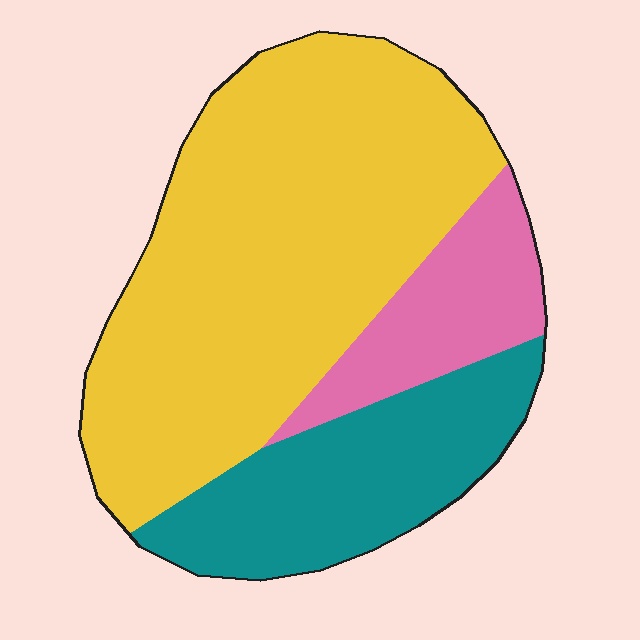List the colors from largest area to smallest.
From largest to smallest: yellow, teal, pink.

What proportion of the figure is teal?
Teal takes up about one quarter (1/4) of the figure.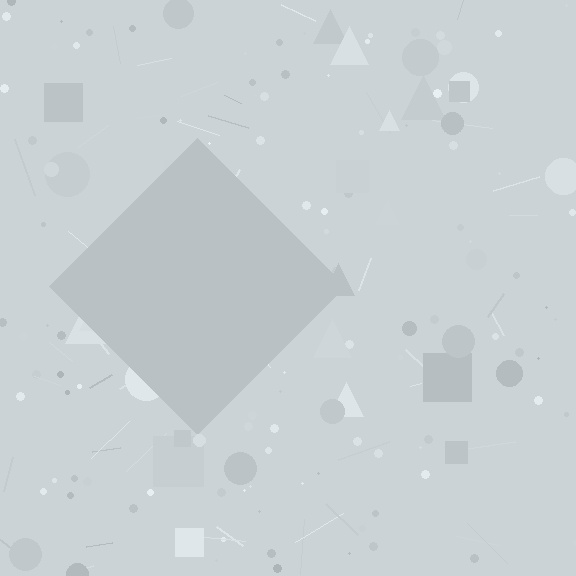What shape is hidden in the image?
A diamond is hidden in the image.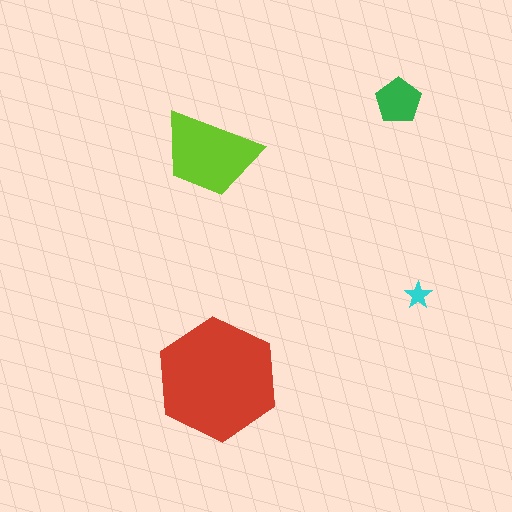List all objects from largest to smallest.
The red hexagon, the lime trapezoid, the green pentagon, the cyan star.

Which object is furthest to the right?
The cyan star is rightmost.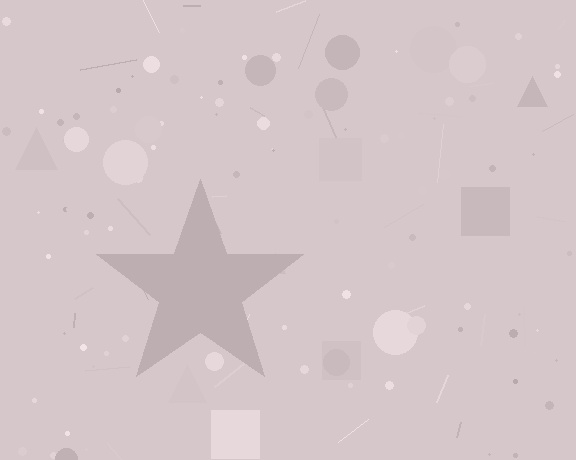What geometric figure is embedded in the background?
A star is embedded in the background.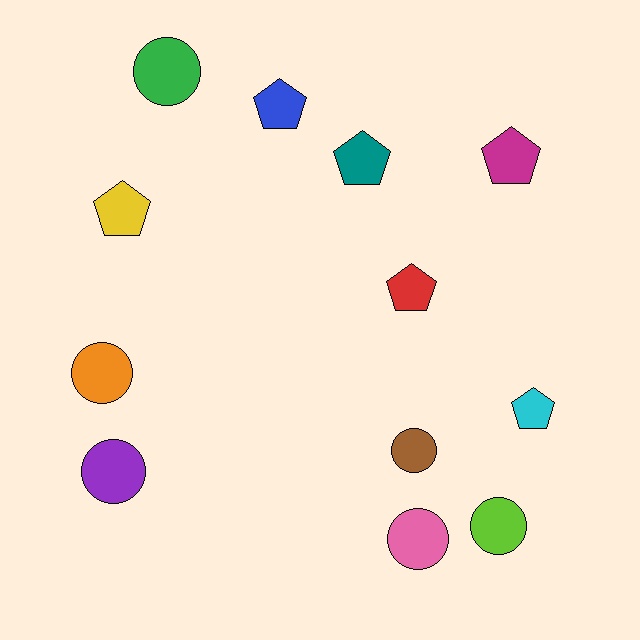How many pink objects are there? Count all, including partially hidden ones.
There is 1 pink object.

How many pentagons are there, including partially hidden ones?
There are 6 pentagons.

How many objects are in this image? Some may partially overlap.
There are 12 objects.